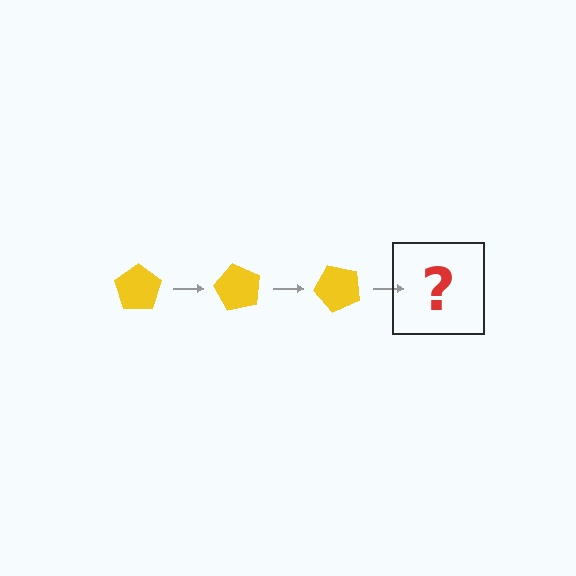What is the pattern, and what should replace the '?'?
The pattern is that the pentagon rotates 60 degrees each step. The '?' should be a yellow pentagon rotated 180 degrees.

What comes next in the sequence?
The next element should be a yellow pentagon rotated 180 degrees.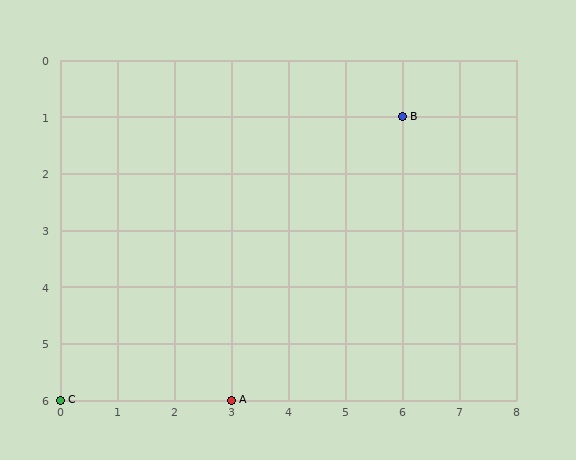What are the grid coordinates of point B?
Point B is at grid coordinates (6, 1).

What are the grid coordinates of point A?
Point A is at grid coordinates (3, 6).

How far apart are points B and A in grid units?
Points B and A are 3 columns and 5 rows apart (about 5.8 grid units diagonally).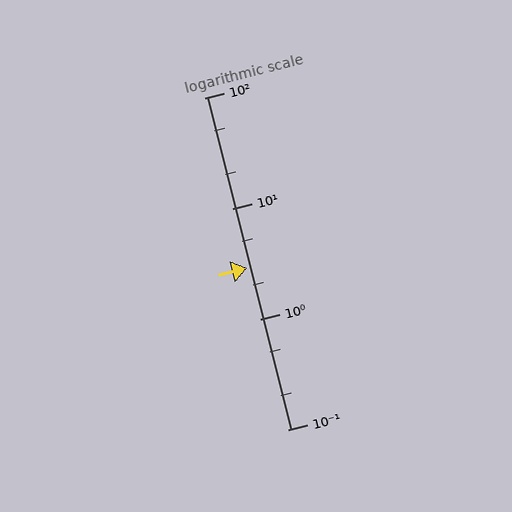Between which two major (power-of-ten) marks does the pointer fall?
The pointer is between 1 and 10.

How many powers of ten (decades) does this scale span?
The scale spans 3 decades, from 0.1 to 100.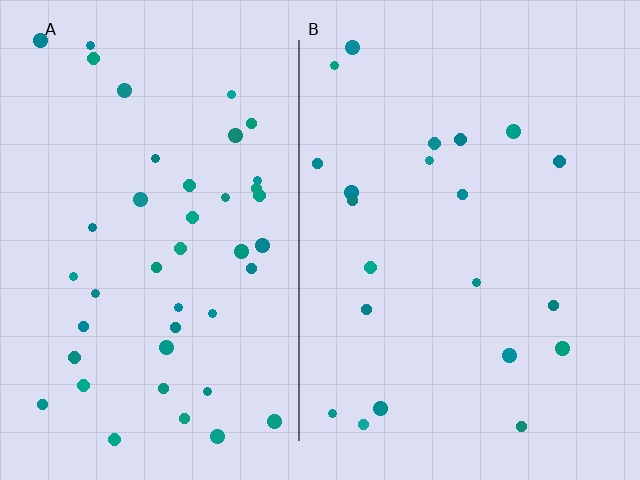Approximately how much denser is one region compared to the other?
Approximately 2.1× — region A over region B.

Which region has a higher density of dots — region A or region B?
A (the left).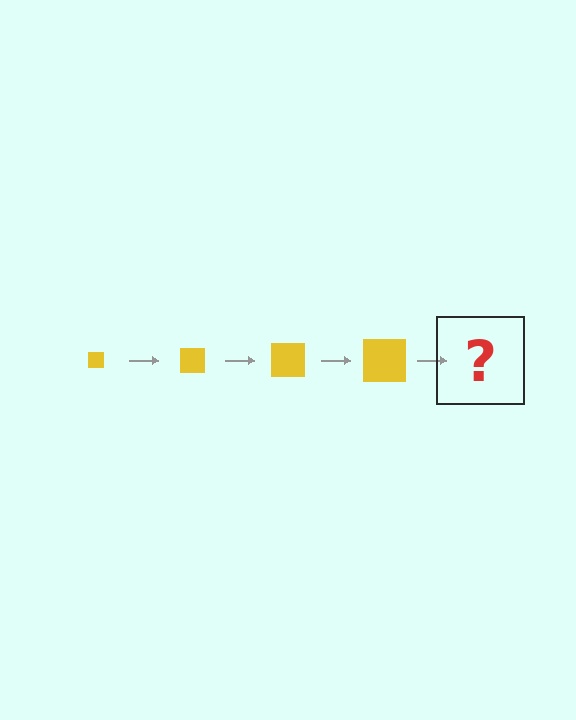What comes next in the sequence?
The next element should be a yellow square, larger than the previous one.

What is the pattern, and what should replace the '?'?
The pattern is that the square gets progressively larger each step. The '?' should be a yellow square, larger than the previous one.